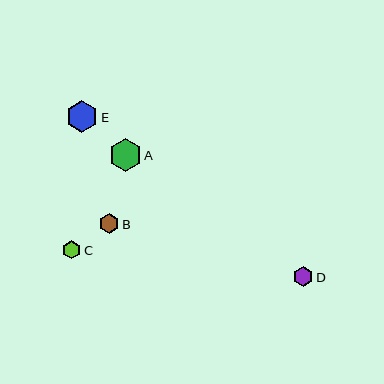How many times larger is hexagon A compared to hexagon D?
Hexagon A is approximately 1.6 times the size of hexagon D.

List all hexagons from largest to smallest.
From largest to smallest: A, E, D, B, C.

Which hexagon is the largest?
Hexagon A is the largest with a size of approximately 32 pixels.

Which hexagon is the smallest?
Hexagon C is the smallest with a size of approximately 18 pixels.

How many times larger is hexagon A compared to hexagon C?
Hexagon A is approximately 1.8 times the size of hexagon C.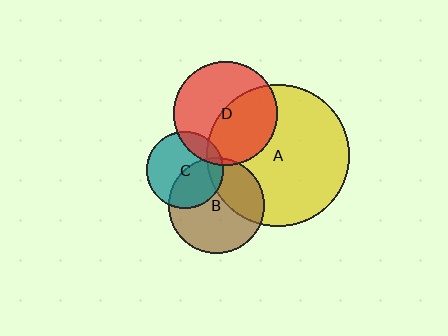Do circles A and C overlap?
Yes.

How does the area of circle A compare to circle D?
Approximately 1.9 times.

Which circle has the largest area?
Circle A (yellow).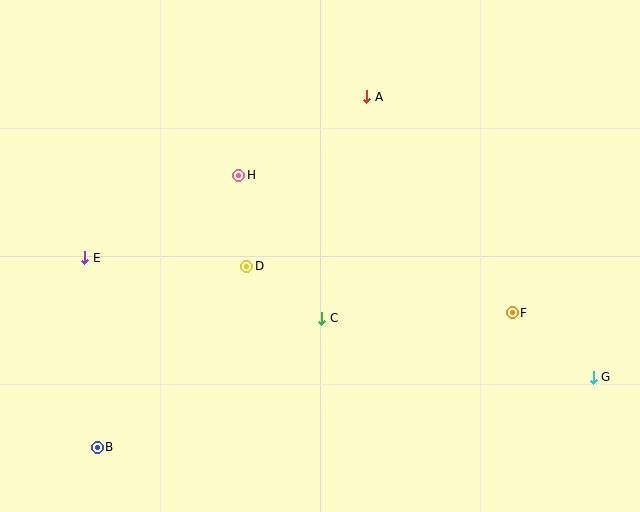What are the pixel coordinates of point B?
Point B is at (97, 447).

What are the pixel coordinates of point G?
Point G is at (593, 377).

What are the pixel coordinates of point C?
Point C is at (322, 318).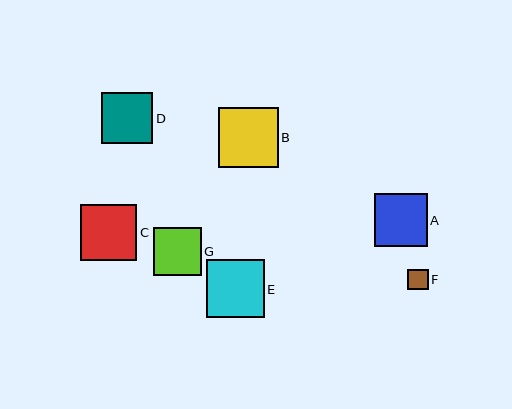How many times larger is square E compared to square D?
Square E is approximately 1.1 times the size of square D.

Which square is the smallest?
Square F is the smallest with a size of approximately 21 pixels.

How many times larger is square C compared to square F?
Square C is approximately 2.7 times the size of square F.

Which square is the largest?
Square B is the largest with a size of approximately 60 pixels.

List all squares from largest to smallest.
From largest to smallest: B, E, C, A, D, G, F.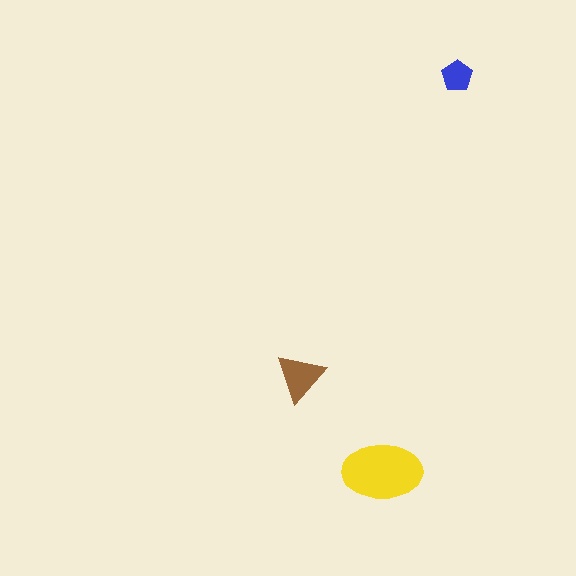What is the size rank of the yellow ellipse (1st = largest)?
1st.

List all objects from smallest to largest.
The blue pentagon, the brown triangle, the yellow ellipse.